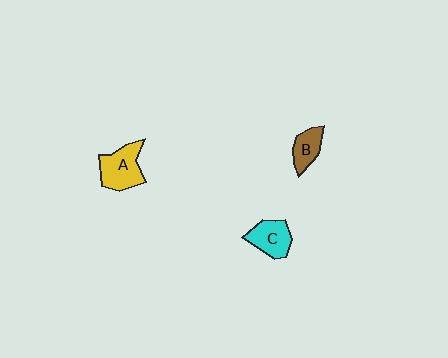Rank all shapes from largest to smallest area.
From largest to smallest: A (yellow), C (cyan), B (brown).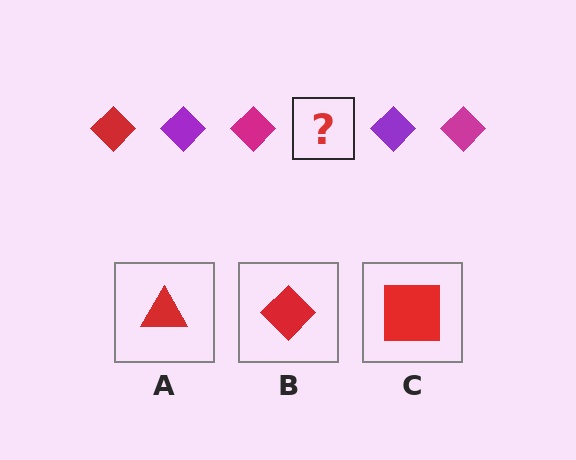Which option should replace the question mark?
Option B.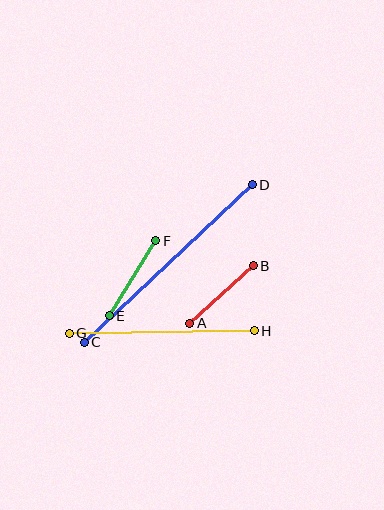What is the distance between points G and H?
The distance is approximately 185 pixels.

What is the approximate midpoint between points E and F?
The midpoint is at approximately (133, 278) pixels.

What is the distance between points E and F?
The distance is approximately 88 pixels.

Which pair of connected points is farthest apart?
Points C and D are farthest apart.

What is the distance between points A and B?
The distance is approximately 86 pixels.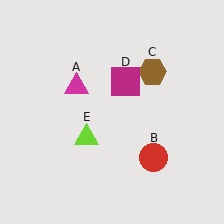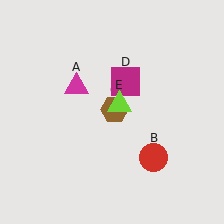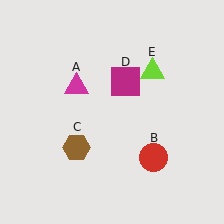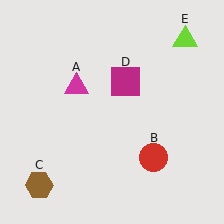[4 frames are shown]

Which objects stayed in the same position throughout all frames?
Magenta triangle (object A) and red circle (object B) and magenta square (object D) remained stationary.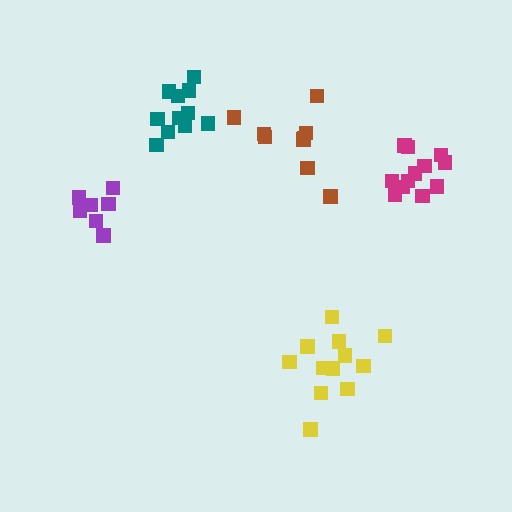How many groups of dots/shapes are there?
There are 5 groups.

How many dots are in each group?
Group 1: 7 dots, Group 2: 12 dots, Group 3: 11 dots, Group 4: 12 dots, Group 5: 9 dots (51 total).